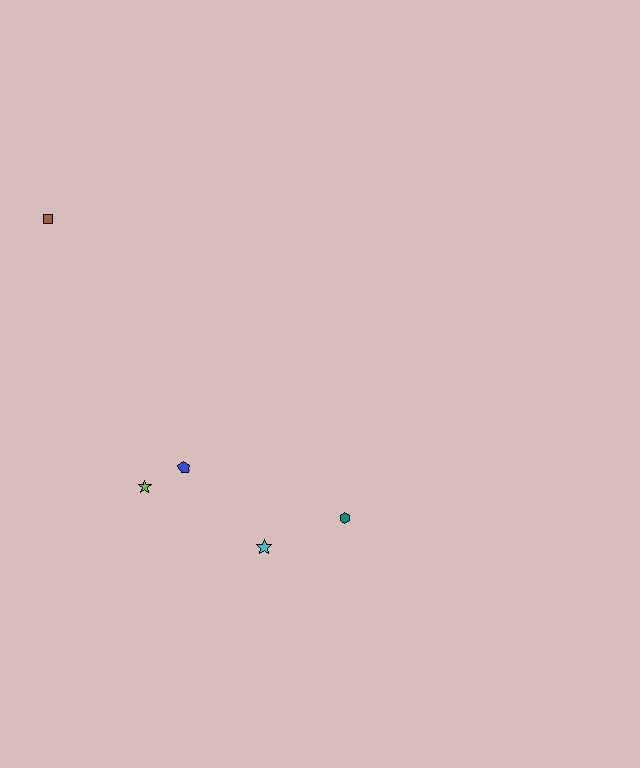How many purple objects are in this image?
There are no purple objects.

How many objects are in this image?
There are 5 objects.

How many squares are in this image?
There is 1 square.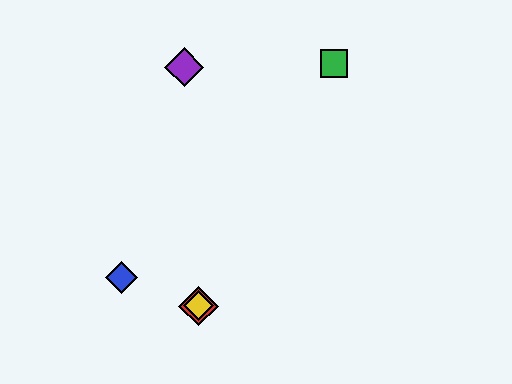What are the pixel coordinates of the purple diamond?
The purple diamond is at (184, 67).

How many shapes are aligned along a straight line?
3 shapes (the red diamond, the green square, the yellow diamond) are aligned along a straight line.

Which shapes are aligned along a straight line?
The red diamond, the green square, the yellow diamond are aligned along a straight line.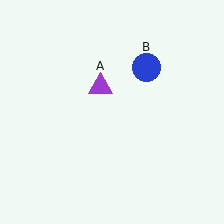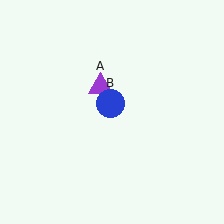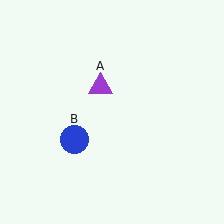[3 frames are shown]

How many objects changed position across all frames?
1 object changed position: blue circle (object B).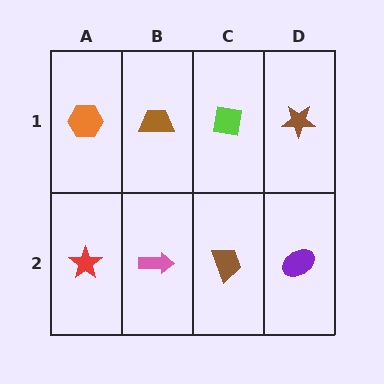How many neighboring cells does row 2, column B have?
3.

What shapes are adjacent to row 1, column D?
A purple ellipse (row 2, column D), a lime square (row 1, column C).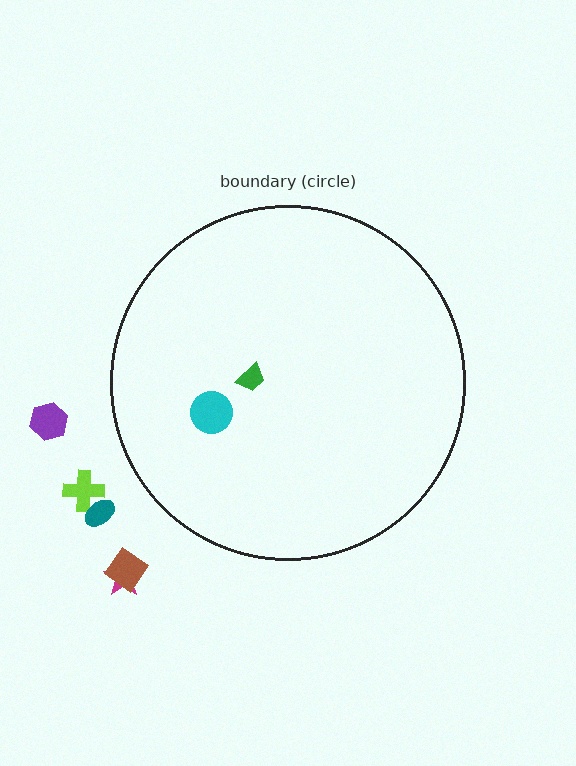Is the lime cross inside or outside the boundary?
Outside.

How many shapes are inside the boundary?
2 inside, 5 outside.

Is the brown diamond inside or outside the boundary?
Outside.